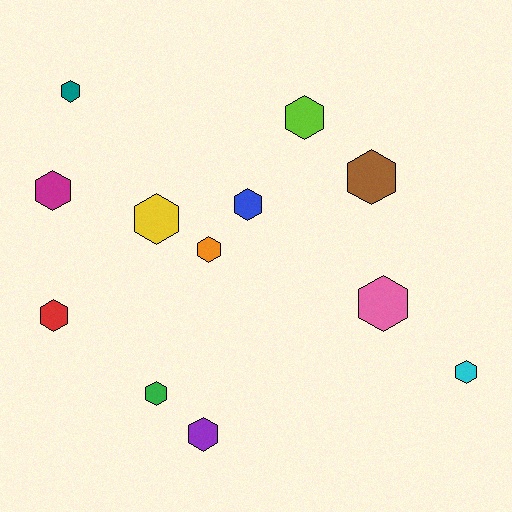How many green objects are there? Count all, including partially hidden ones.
There is 1 green object.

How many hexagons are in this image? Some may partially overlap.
There are 12 hexagons.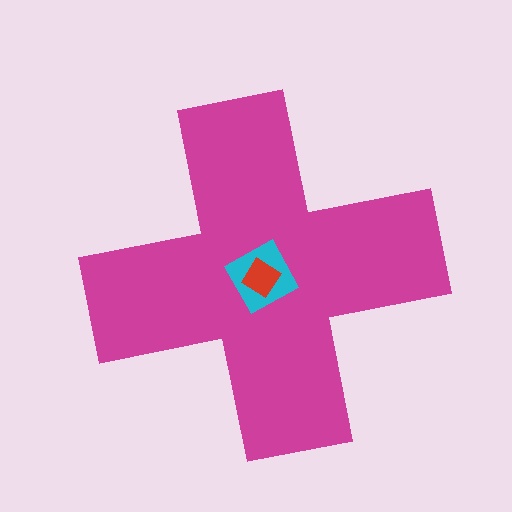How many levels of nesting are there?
3.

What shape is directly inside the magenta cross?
The cyan diamond.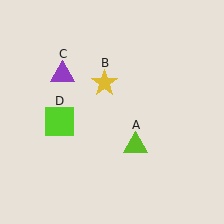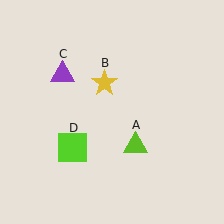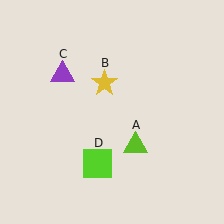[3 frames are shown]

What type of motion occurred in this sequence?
The lime square (object D) rotated counterclockwise around the center of the scene.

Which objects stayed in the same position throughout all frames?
Lime triangle (object A) and yellow star (object B) and purple triangle (object C) remained stationary.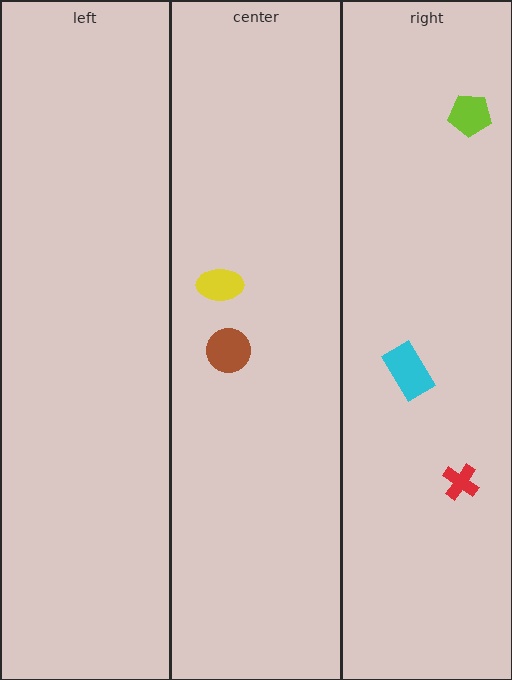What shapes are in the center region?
The brown circle, the yellow ellipse.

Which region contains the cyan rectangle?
The right region.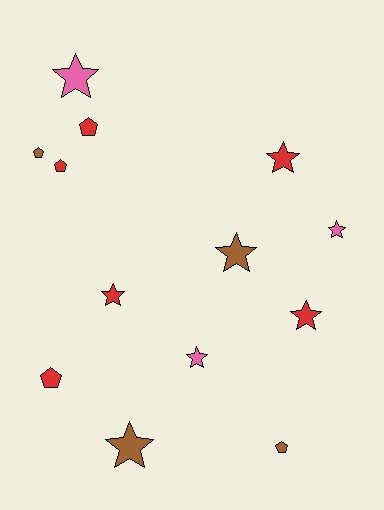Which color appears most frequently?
Red, with 6 objects.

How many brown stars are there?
There are 2 brown stars.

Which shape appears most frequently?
Star, with 8 objects.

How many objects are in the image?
There are 13 objects.